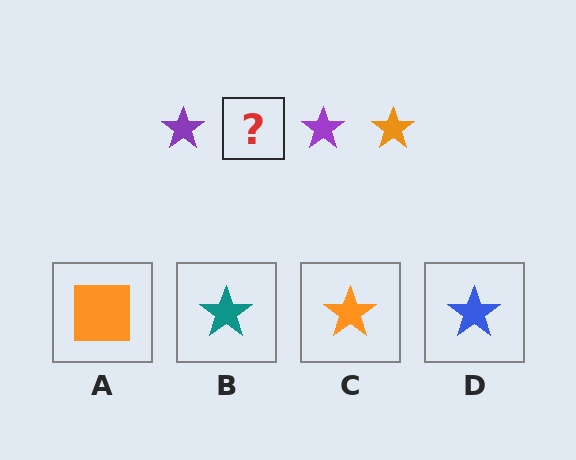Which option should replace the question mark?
Option C.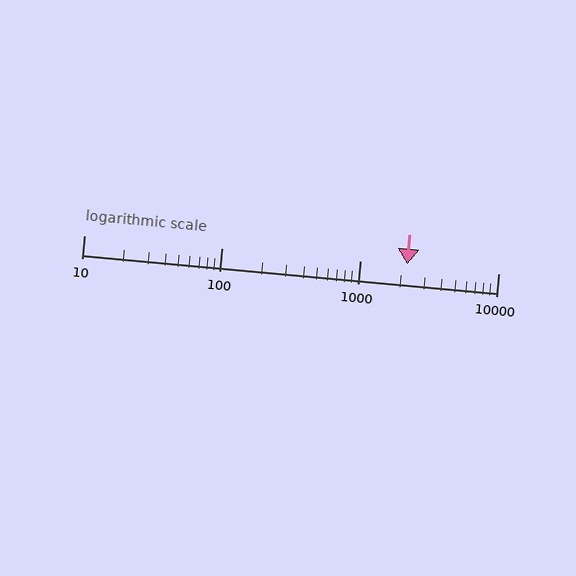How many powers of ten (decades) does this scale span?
The scale spans 3 decades, from 10 to 10000.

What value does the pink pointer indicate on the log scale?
The pointer indicates approximately 2200.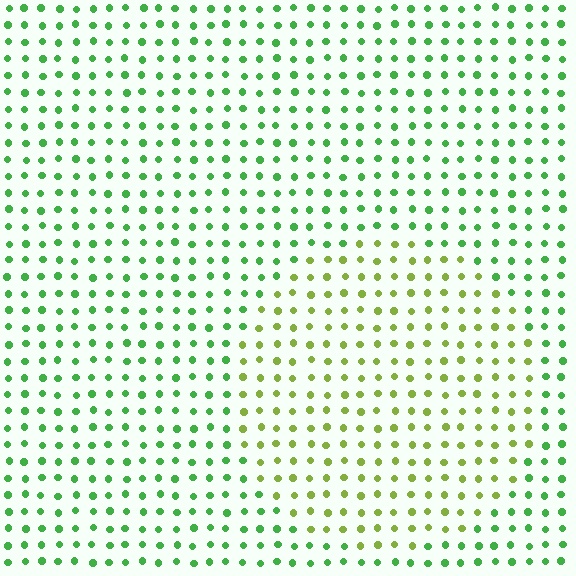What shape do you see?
I see a circle.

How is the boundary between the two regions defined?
The boundary is defined purely by a slight shift in hue (about 39 degrees). Spacing, size, and orientation are identical on both sides.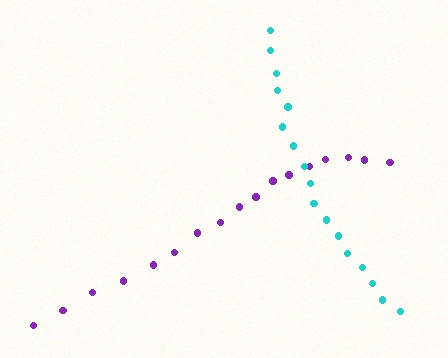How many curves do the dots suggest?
There are 2 distinct paths.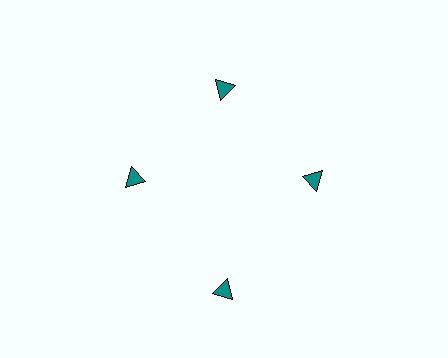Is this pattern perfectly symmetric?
No. The 4 teal triangles are arranged in a ring, but one element near the 6 o'clock position is pushed outward from the center, breaking the 4-fold rotational symmetry.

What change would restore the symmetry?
The symmetry would be restored by moving it inward, back onto the ring so that all 4 triangles sit at equal angles and equal distance from the center.